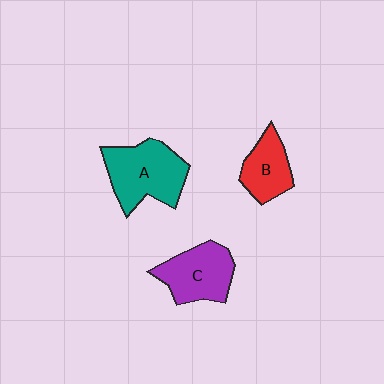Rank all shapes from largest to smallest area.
From largest to smallest: A (teal), C (purple), B (red).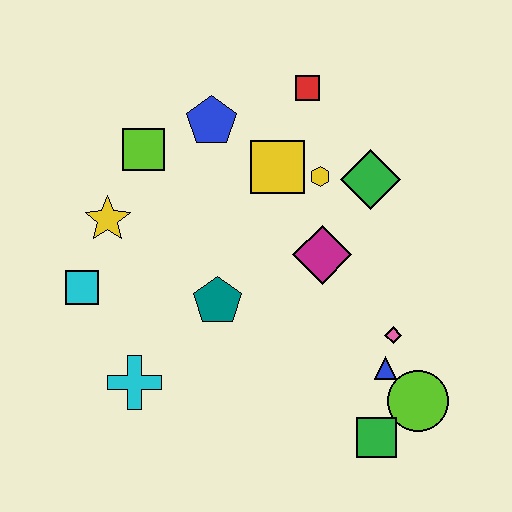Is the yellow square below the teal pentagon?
No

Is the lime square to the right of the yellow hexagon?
No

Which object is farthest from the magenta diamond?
The cyan square is farthest from the magenta diamond.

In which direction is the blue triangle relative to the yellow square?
The blue triangle is below the yellow square.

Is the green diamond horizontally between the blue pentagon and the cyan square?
No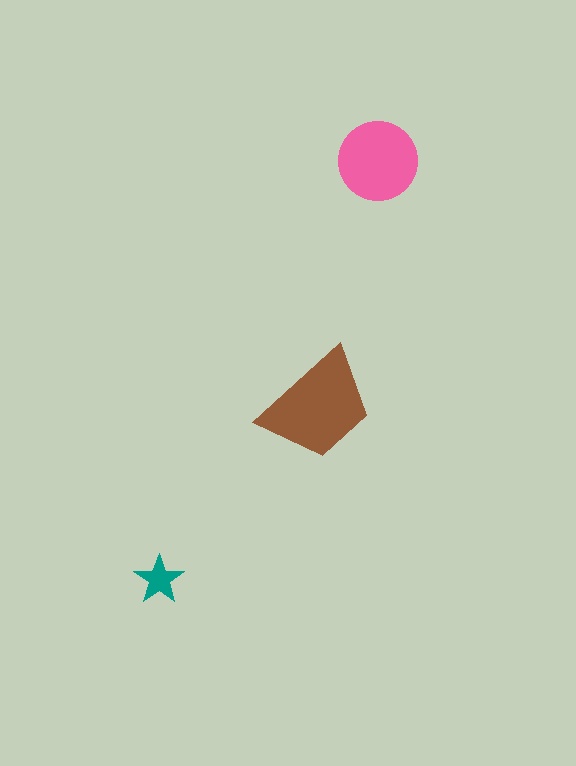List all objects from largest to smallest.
The brown trapezoid, the pink circle, the teal star.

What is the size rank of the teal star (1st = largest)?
3rd.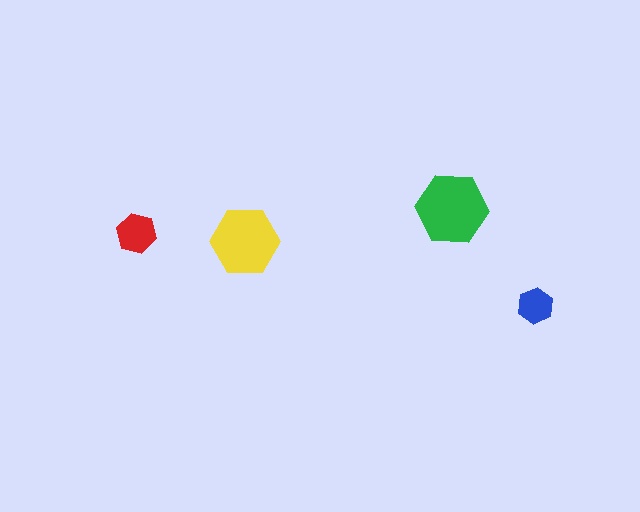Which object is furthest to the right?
The blue hexagon is rightmost.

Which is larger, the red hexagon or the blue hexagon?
The red one.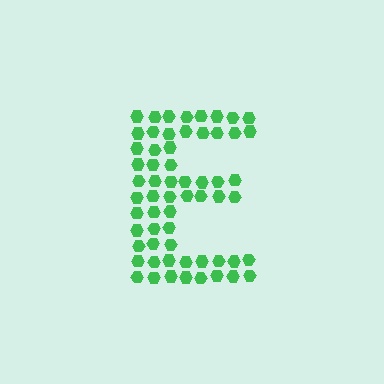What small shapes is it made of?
It is made of small hexagons.